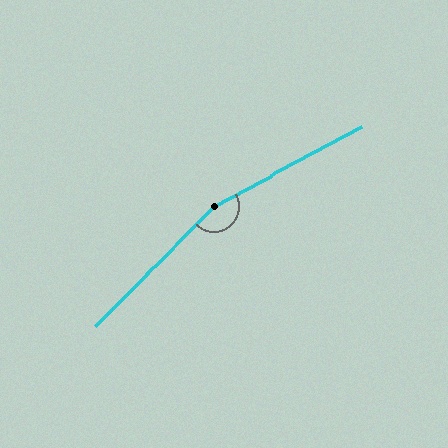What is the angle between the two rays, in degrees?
Approximately 163 degrees.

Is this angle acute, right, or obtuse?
It is obtuse.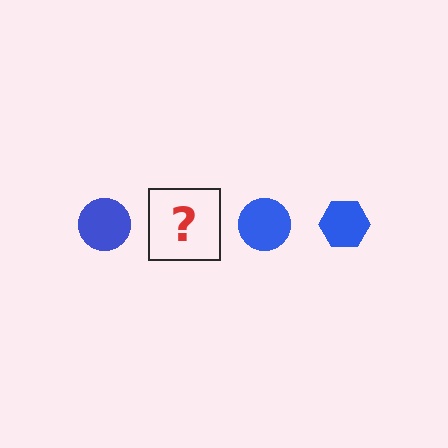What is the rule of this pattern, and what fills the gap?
The rule is that the pattern cycles through circle, hexagon shapes in blue. The gap should be filled with a blue hexagon.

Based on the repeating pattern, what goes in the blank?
The blank should be a blue hexagon.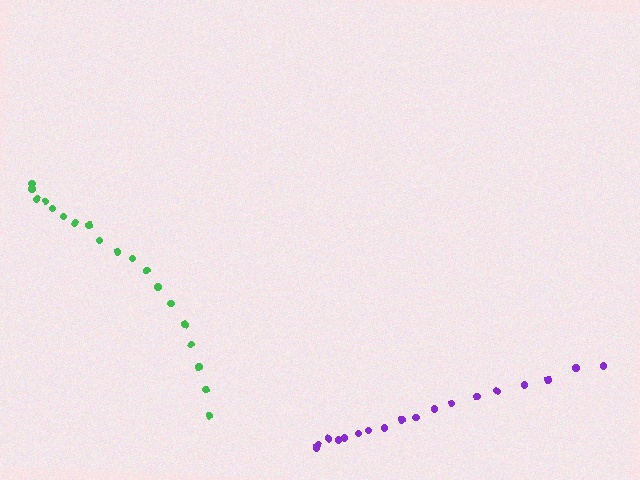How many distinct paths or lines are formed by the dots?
There are 2 distinct paths.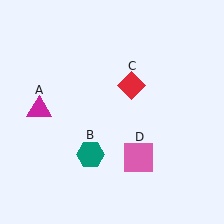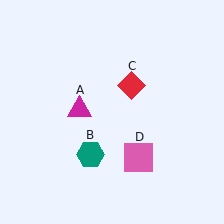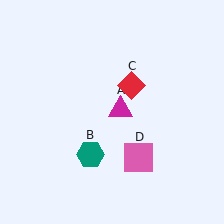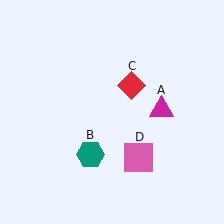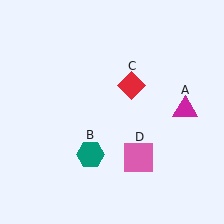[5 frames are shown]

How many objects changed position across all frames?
1 object changed position: magenta triangle (object A).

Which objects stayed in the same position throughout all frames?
Teal hexagon (object B) and red diamond (object C) and pink square (object D) remained stationary.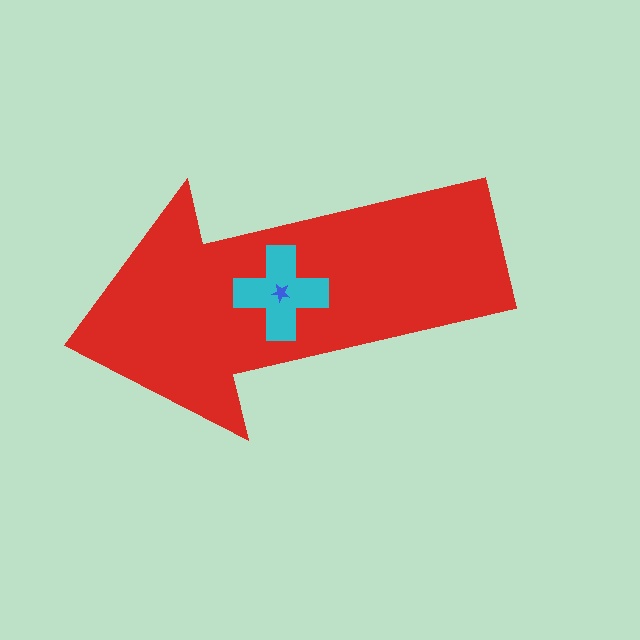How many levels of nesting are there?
3.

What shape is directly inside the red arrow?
The cyan cross.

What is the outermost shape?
The red arrow.